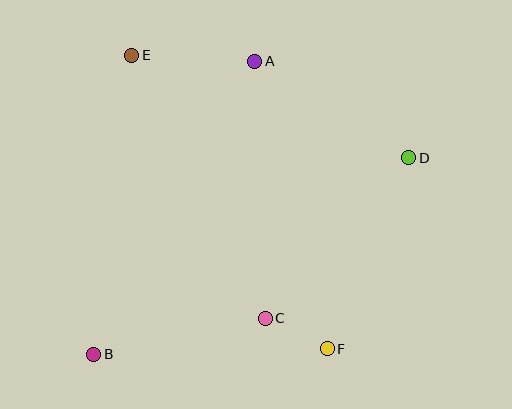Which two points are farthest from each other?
Points B and D are farthest from each other.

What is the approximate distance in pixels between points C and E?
The distance between C and E is approximately 295 pixels.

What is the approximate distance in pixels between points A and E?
The distance between A and E is approximately 123 pixels.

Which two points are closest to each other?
Points C and F are closest to each other.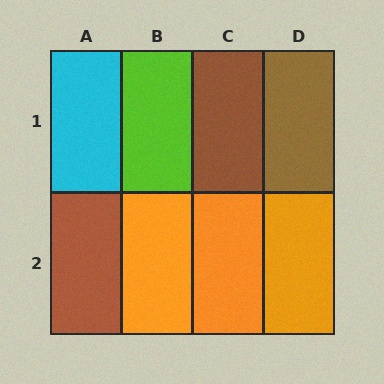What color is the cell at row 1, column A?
Cyan.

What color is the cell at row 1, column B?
Lime.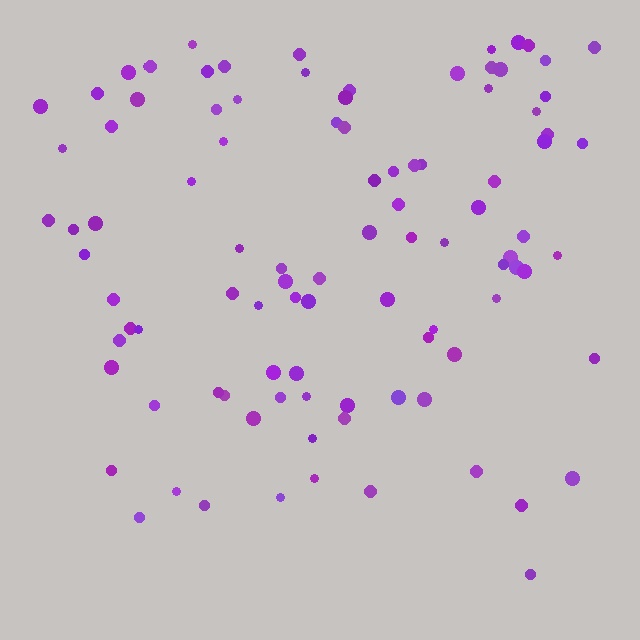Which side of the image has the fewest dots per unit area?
The bottom.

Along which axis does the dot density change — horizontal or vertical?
Vertical.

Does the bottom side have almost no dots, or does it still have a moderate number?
Still a moderate number, just noticeably fewer than the top.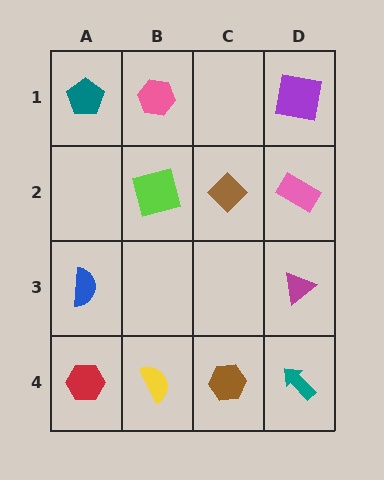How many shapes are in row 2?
3 shapes.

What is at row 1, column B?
A pink hexagon.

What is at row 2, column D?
A pink rectangle.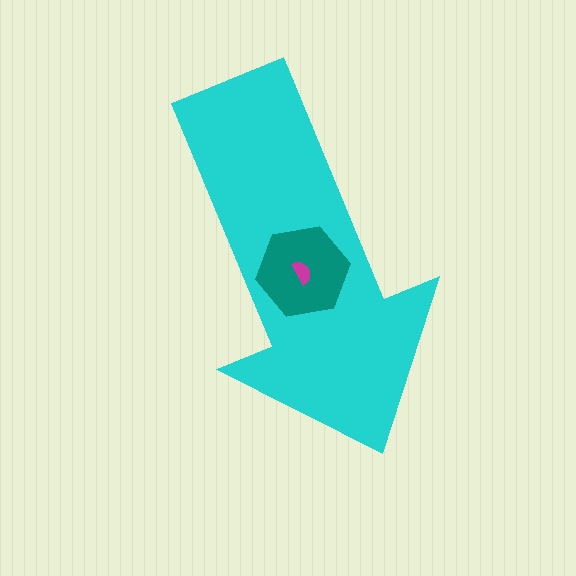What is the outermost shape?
The cyan arrow.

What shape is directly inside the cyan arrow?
The teal hexagon.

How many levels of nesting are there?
3.